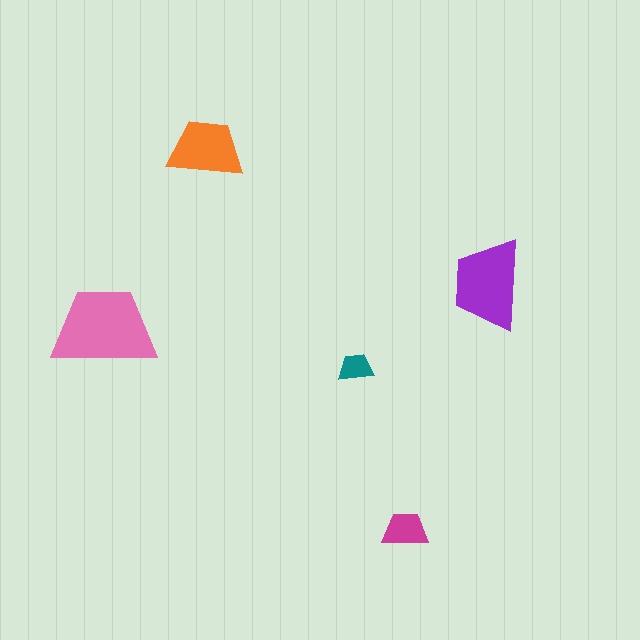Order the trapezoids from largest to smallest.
the pink one, the purple one, the orange one, the magenta one, the teal one.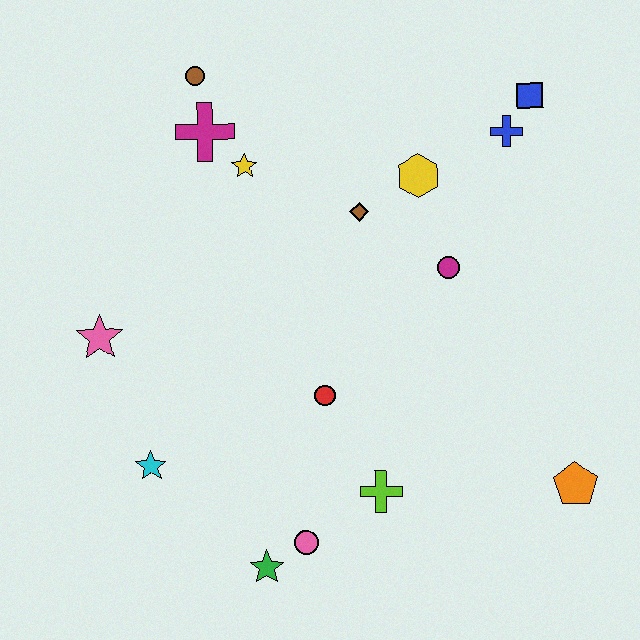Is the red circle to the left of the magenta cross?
No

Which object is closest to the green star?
The pink circle is closest to the green star.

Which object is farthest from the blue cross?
The green star is farthest from the blue cross.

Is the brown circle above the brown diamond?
Yes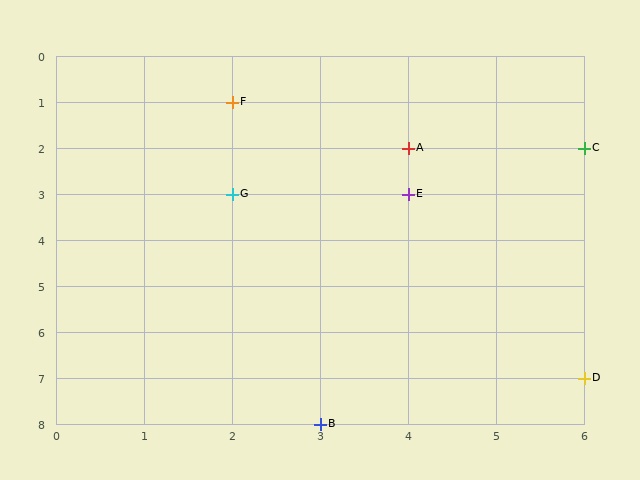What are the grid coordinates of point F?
Point F is at grid coordinates (2, 1).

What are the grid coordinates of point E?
Point E is at grid coordinates (4, 3).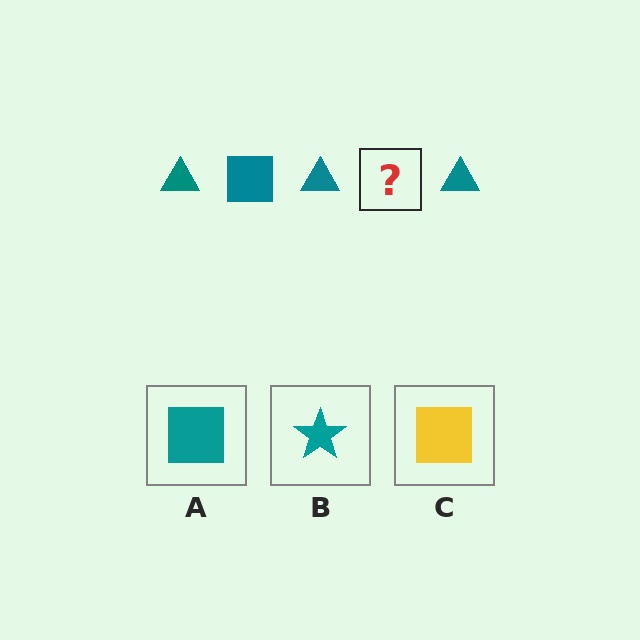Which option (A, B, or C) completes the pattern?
A.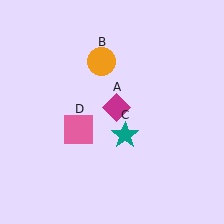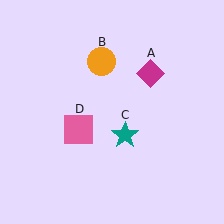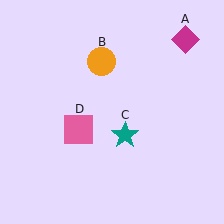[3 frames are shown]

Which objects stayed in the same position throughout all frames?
Orange circle (object B) and teal star (object C) and pink square (object D) remained stationary.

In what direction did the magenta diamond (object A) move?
The magenta diamond (object A) moved up and to the right.